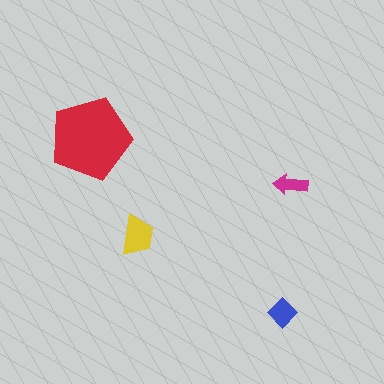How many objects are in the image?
There are 4 objects in the image.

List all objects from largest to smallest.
The red pentagon, the yellow trapezoid, the blue diamond, the magenta arrow.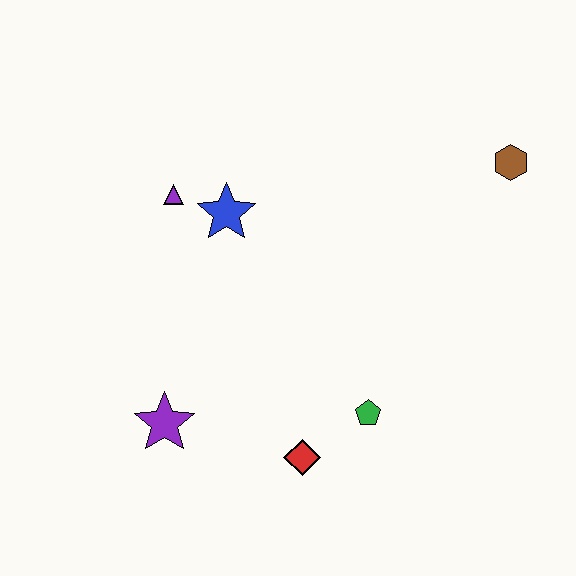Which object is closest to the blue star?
The purple triangle is closest to the blue star.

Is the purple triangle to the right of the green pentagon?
No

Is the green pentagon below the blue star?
Yes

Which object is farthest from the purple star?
The brown hexagon is farthest from the purple star.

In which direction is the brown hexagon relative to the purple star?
The brown hexagon is to the right of the purple star.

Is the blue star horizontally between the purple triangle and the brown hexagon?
Yes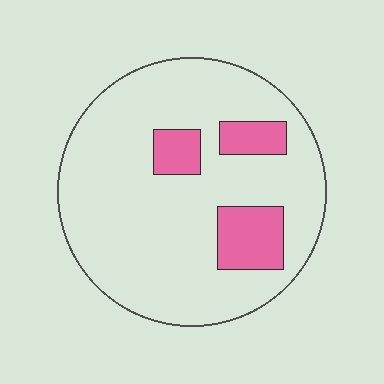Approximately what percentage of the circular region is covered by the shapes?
Approximately 15%.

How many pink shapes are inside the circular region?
3.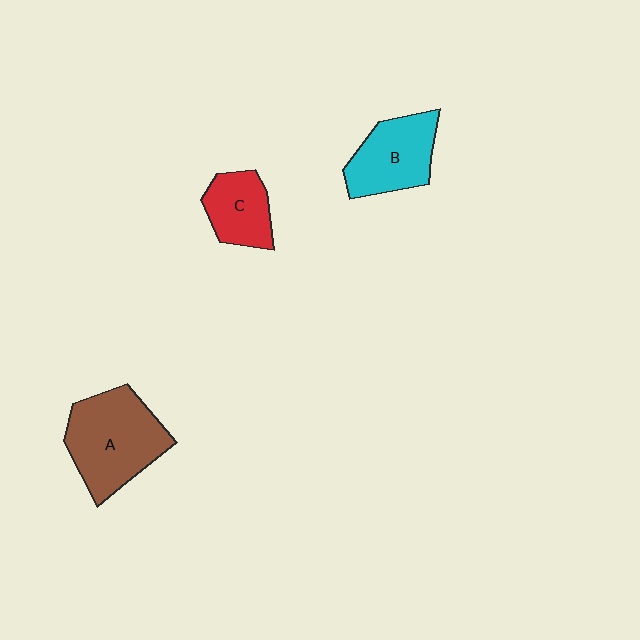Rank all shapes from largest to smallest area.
From largest to smallest: A (brown), B (cyan), C (red).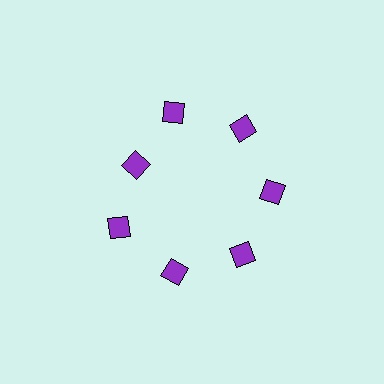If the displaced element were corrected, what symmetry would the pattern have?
It would have 7-fold rotational symmetry — the pattern would map onto itself every 51 degrees.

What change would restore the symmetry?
The symmetry would be restored by moving it outward, back onto the ring so that all 7 squares sit at equal angles and equal distance from the center.